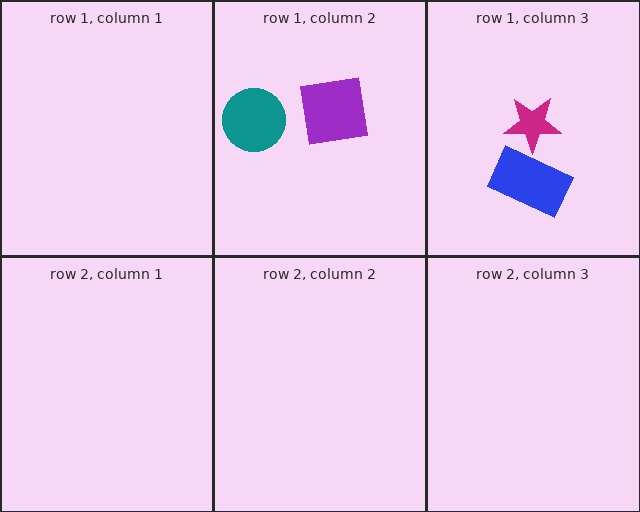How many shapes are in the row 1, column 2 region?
2.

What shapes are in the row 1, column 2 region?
The teal circle, the purple square.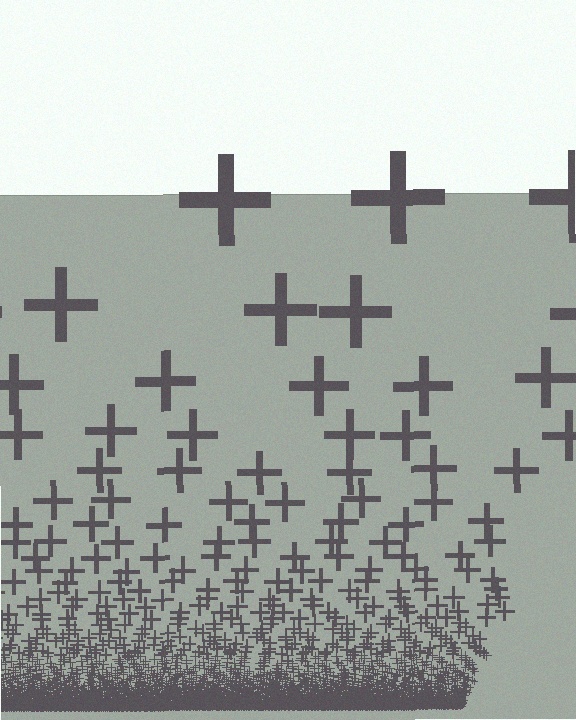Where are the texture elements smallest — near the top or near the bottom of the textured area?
Near the bottom.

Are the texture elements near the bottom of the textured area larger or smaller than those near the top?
Smaller. The gradient is inverted — elements near the bottom are smaller and denser.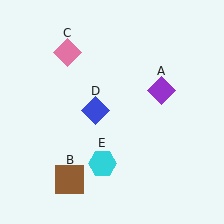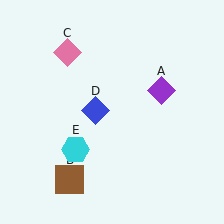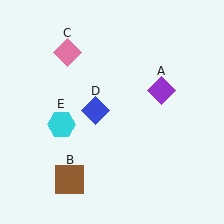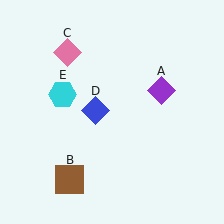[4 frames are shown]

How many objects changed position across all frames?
1 object changed position: cyan hexagon (object E).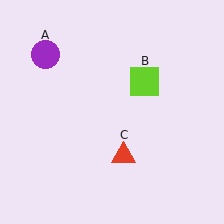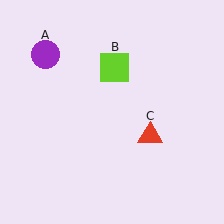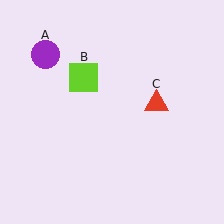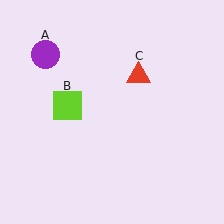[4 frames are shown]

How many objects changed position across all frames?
2 objects changed position: lime square (object B), red triangle (object C).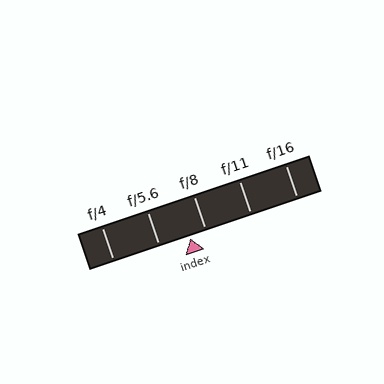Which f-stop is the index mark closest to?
The index mark is closest to f/8.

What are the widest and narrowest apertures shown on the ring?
The widest aperture shown is f/4 and the narrowest is f/16.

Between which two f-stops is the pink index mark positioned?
The index mark is between f/5.6 and f/8.